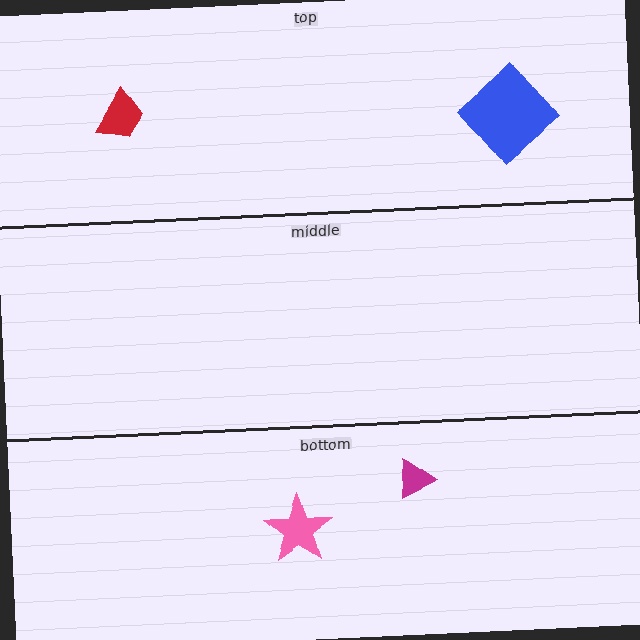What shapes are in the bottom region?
The magenta triangle, the pink star.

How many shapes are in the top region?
2.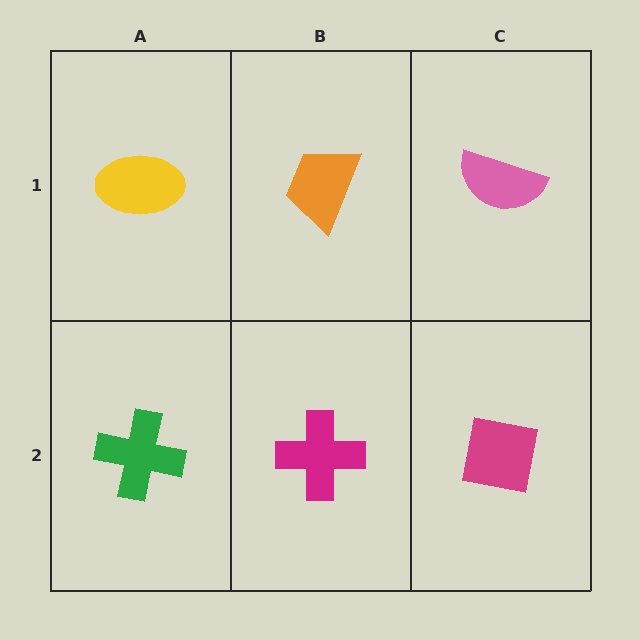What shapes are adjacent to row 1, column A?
A green cross (row 2, column A), an orange trapezoid (row 1, column B).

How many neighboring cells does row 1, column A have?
2.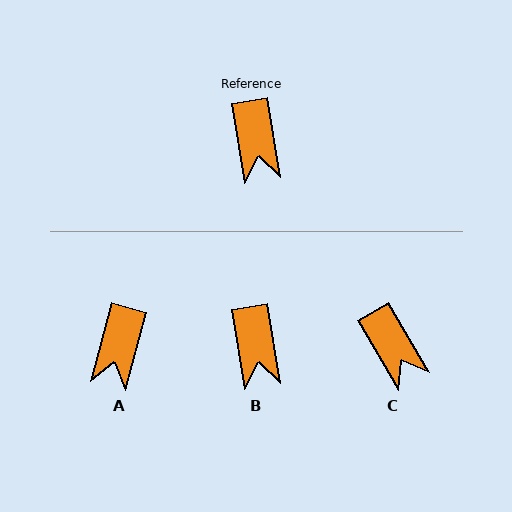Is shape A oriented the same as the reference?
No, it is off by about 24 degrees.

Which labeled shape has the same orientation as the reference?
B.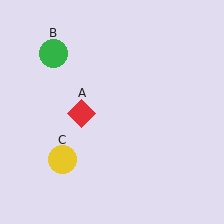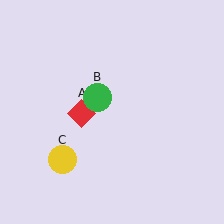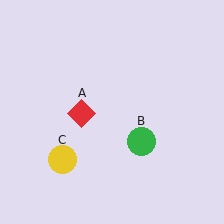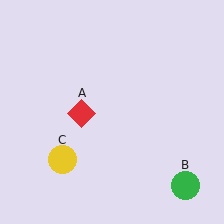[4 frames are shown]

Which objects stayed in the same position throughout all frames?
Red diamond (object A) and yellow circle (object C) remained stationary.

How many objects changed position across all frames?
1 object changed position: green circle (object B).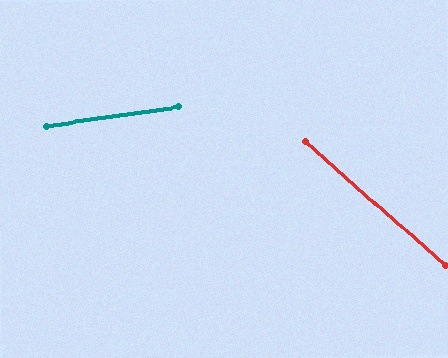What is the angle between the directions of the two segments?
Approximately 50 degrees.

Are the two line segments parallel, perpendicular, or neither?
Neither parallel nor perpendicular — they differ by about 50°.